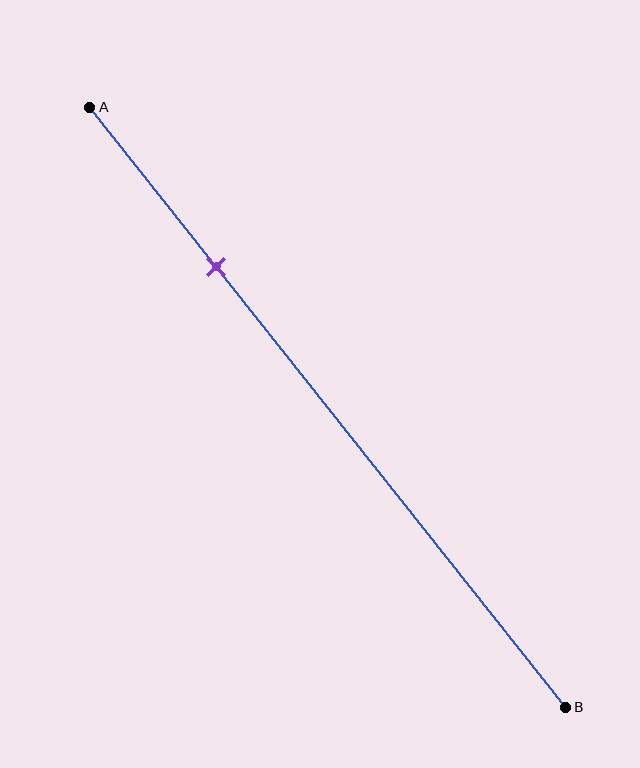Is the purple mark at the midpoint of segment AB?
No, the mark is at about 25% from A, not at the 50% midpoint.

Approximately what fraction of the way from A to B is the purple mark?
The purple mark is approximately 25% of the way from A to B.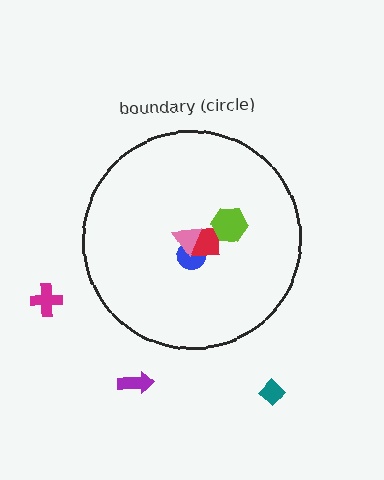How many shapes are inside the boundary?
4 inside, 3 outside.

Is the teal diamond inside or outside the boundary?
Outside.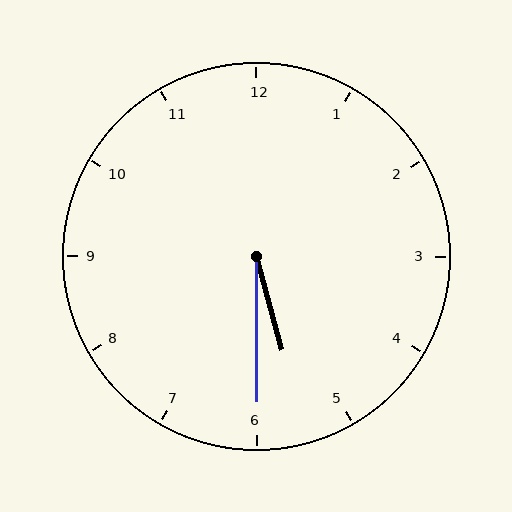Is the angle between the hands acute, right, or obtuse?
It is acute.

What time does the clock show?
5:30.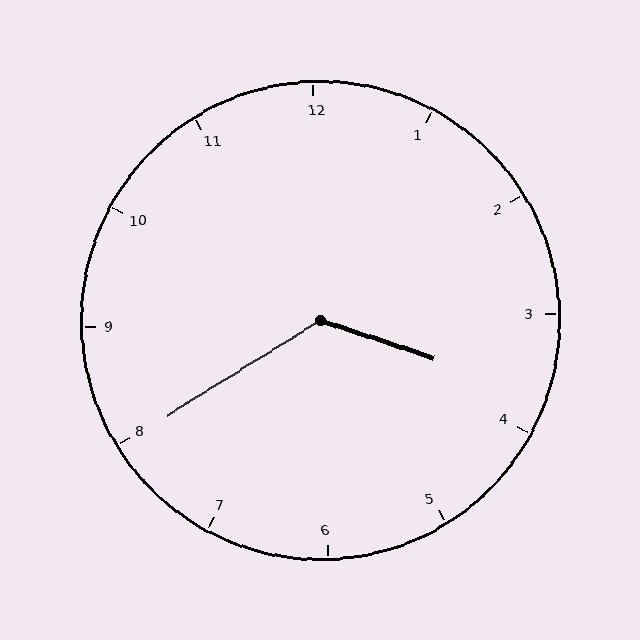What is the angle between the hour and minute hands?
Approximately 130 degrees.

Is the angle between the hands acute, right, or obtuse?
It is obtuse.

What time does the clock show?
3:40.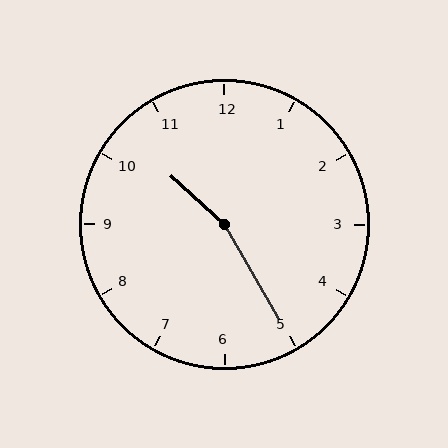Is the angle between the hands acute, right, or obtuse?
It is obtuse.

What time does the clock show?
10:25.